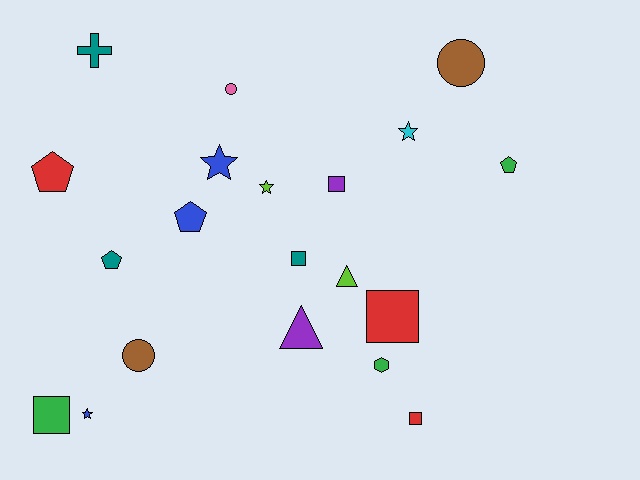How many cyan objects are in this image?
There is 1 cyan object.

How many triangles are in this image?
There are 2 triangles.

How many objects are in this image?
There are 20 objects.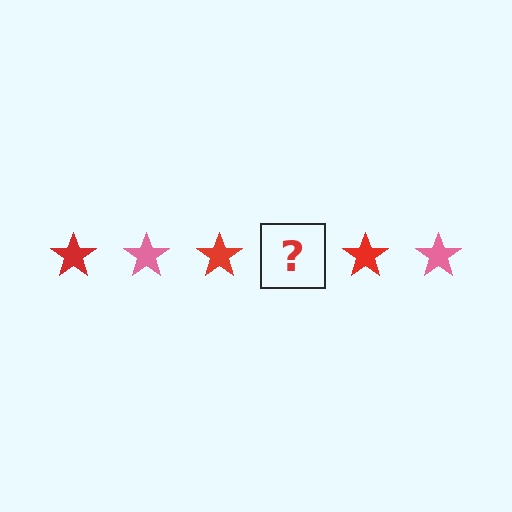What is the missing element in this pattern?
The missing element is a pink star.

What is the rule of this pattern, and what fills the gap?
The rule is that the pattern cycles through red, pink stars. The gap should be filled with a pink star.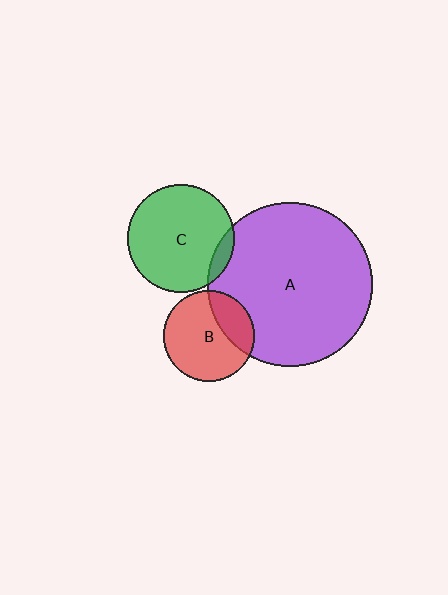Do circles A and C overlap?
Yes.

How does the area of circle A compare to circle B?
Approximately 3.3 times.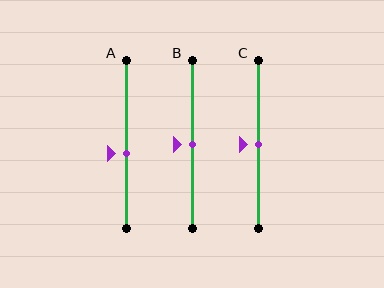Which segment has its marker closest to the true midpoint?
Segment B has its marker closest to the true midpoint.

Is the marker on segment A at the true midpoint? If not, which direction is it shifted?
No, the marker on segment A is shifted downward by about 6% of the segment length.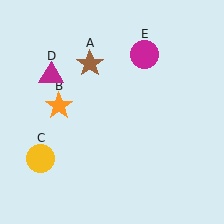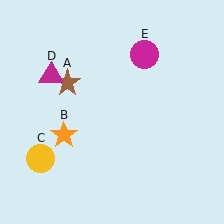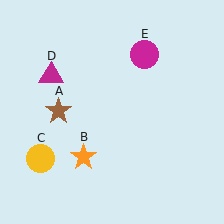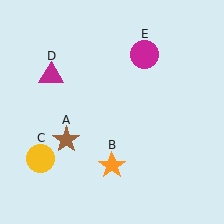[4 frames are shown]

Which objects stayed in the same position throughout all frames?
Yellow circle (object C) and magenta triangle (object D) and magenta circle (object E) remained stationary.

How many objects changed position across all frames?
2 objects changed position: brown star (object A), orange star (object B).